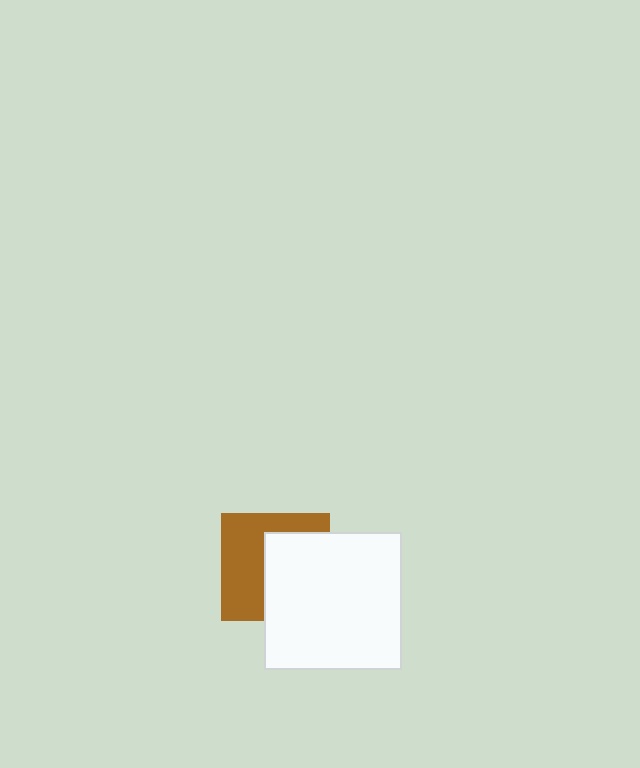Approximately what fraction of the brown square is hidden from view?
Roughly 51% of the brown square is hidden behind the white square.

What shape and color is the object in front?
The object in front is a white square.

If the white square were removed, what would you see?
You would see the complete brown square.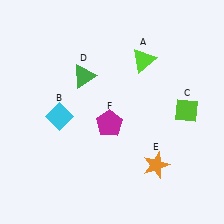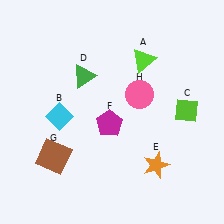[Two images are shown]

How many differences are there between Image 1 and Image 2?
There are 2 differences between the two images.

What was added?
A brown square (G), a pink circle (H) were added in Image 2.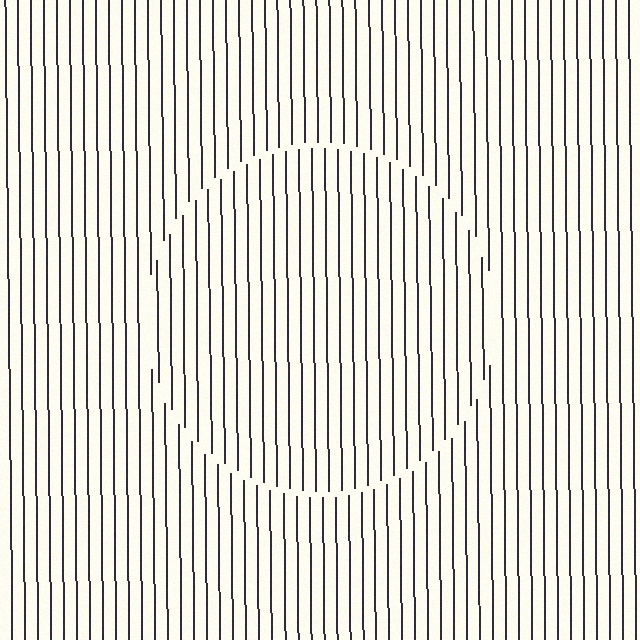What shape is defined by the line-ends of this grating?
An illusory circle. The interior of the shape contains the same grating, shifted by half a period — the contour is defined by the phase discontinuity where line-ends from the inner and outer gratings abut.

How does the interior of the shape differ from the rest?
The interior of the shape contains the same grating, shifted by half a period — the contour is defined by the phase discontinuity where line-ends from the inner and outer gratings abut.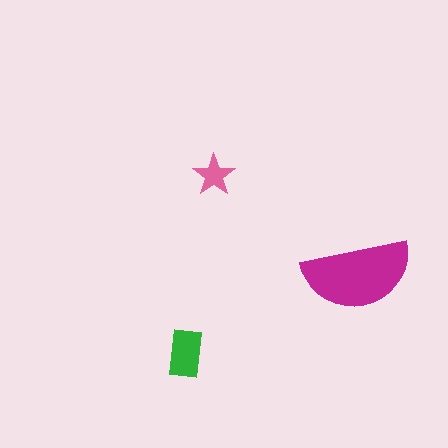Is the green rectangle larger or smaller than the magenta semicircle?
Smaller.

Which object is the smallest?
The pink star.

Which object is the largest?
The magenta semicircle.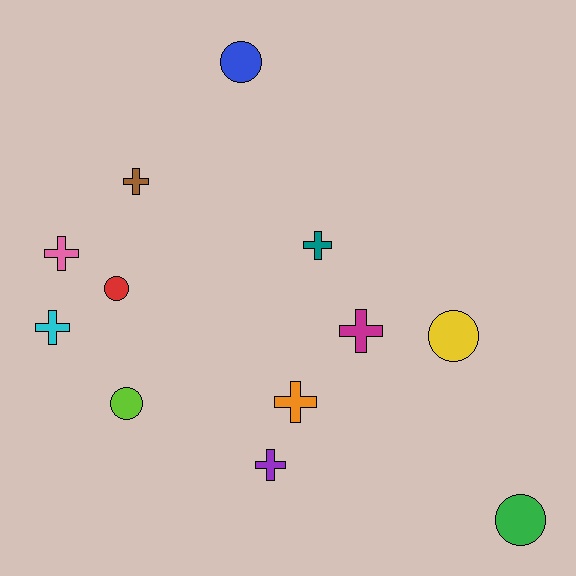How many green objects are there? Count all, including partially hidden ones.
There is 1 green object.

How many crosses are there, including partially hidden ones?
There are 7 crosses.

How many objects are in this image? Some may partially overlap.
There are 12 objects.